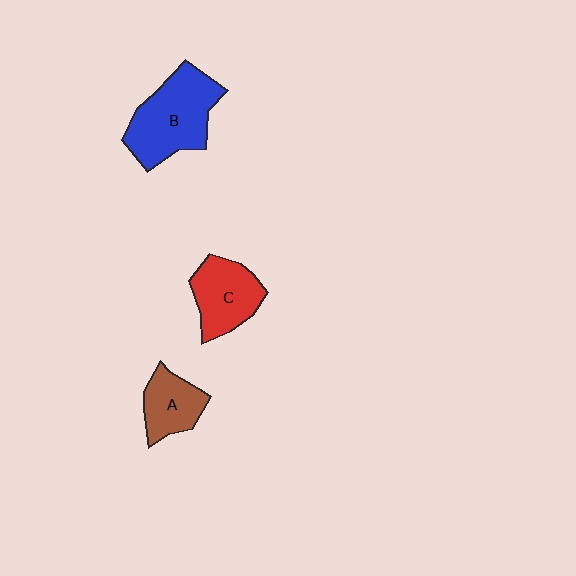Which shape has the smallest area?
Shape A (brown).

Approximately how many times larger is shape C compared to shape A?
Approximately 1.3 times.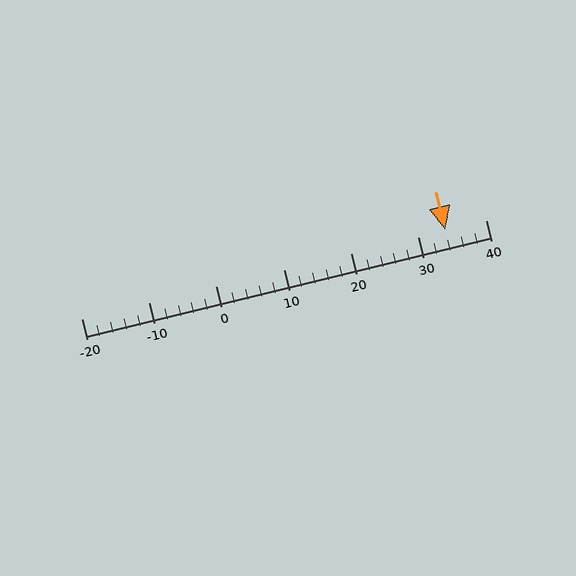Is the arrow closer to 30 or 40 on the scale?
The arrow is closer to 30.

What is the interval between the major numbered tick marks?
The major tick marks are spaced 10 units apart.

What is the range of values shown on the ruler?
The ruler shows values from -20 to 40.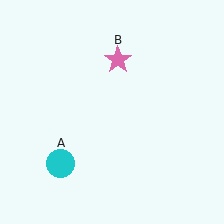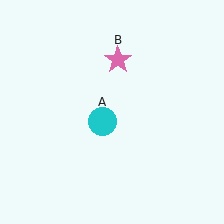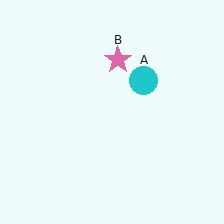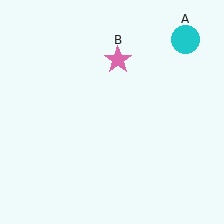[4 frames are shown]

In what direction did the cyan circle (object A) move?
The cyan circle (object A) moved up and to the right.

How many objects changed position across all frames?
1 object changed position: cyan circle (object A).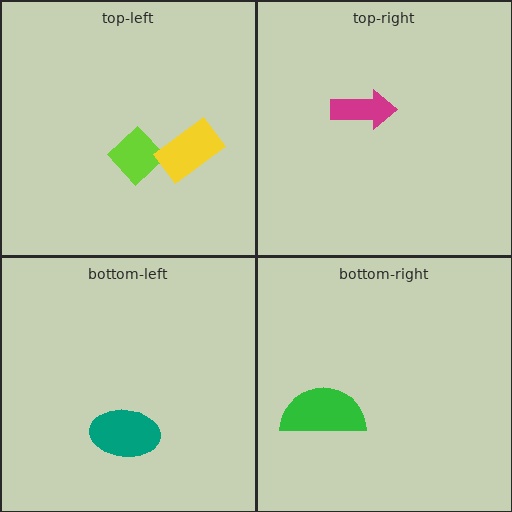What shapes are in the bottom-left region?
The teal ellipse.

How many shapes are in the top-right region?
1.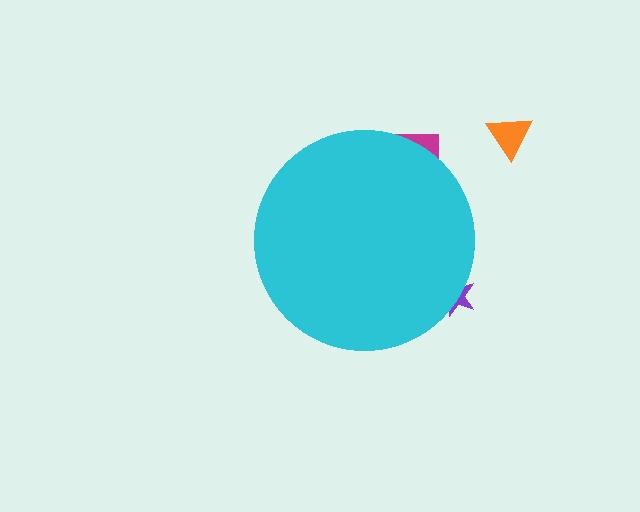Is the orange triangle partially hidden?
No, the orange triangle is fully visible.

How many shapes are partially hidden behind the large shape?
2 shapes are partially hidden.